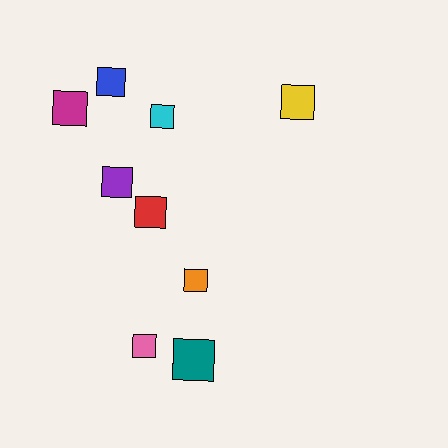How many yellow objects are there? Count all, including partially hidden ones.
There is 1 yellow object.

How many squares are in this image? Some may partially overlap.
There are 9 squares.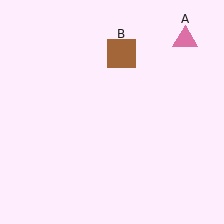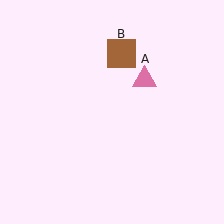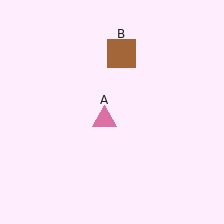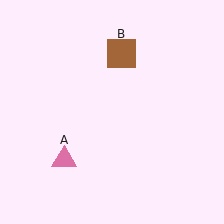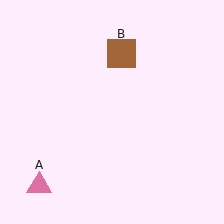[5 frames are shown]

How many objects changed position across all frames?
1 object changed position: pink triangle (object A).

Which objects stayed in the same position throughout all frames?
Brown square (object B) remained stationary.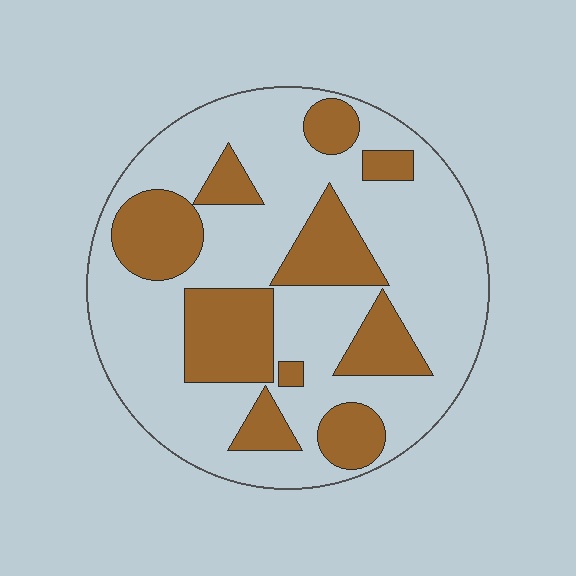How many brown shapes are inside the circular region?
10.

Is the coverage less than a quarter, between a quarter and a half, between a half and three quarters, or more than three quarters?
Between a quarter and a half.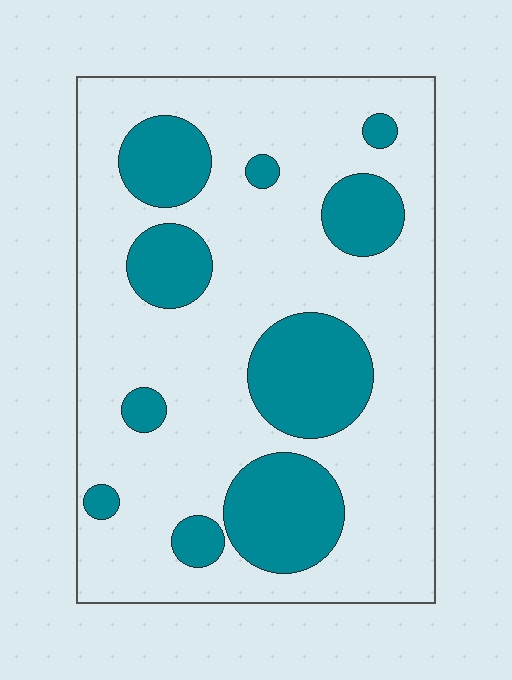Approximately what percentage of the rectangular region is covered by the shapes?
Approximately 25%.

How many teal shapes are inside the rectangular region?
10.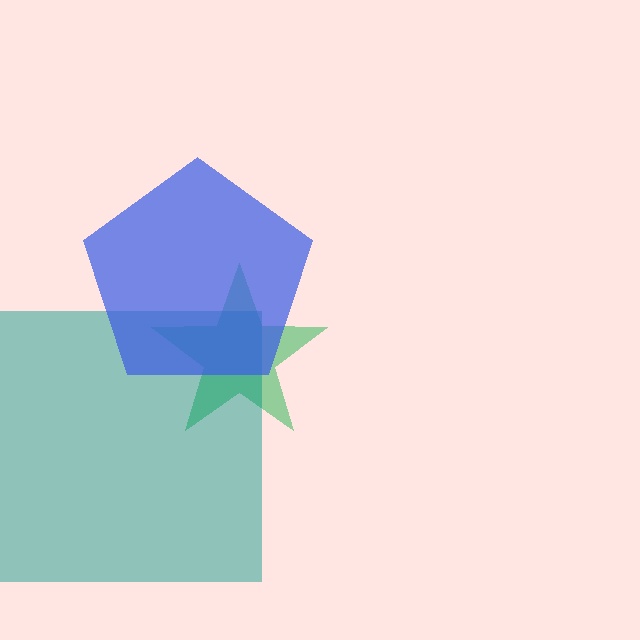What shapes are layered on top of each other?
The layered shapes are: a green star, a teal square, a blue pentagon.